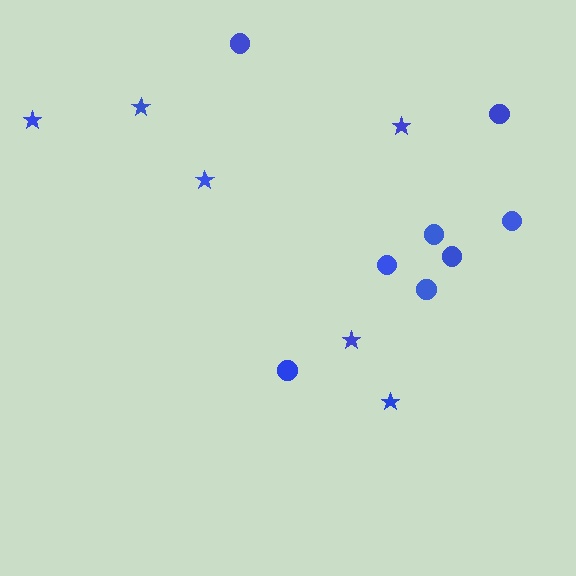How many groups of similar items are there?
There are 2 groups: one group of circles (8) and one group of stars (6).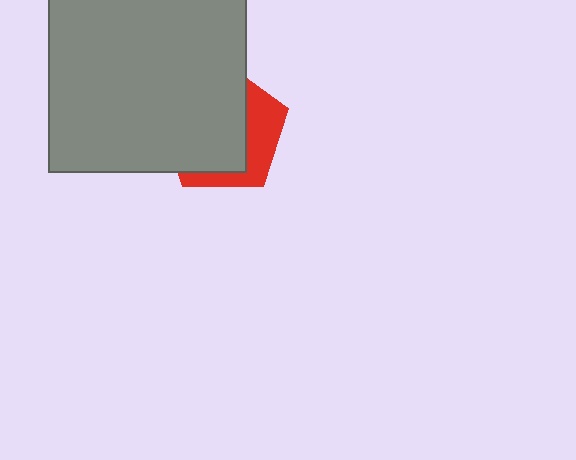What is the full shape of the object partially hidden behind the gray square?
The partially hidden object is a red pentagon.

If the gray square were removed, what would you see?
You would see the complete red pentagon.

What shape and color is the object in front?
The object in front is a gray square.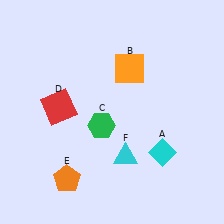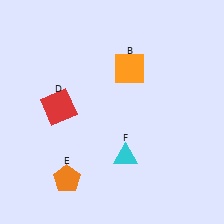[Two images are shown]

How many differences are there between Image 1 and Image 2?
There are 2 differences between the two images.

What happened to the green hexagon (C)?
The green hexagon (C) was removed in Image 2. It was in the bottom-left area of Image 1.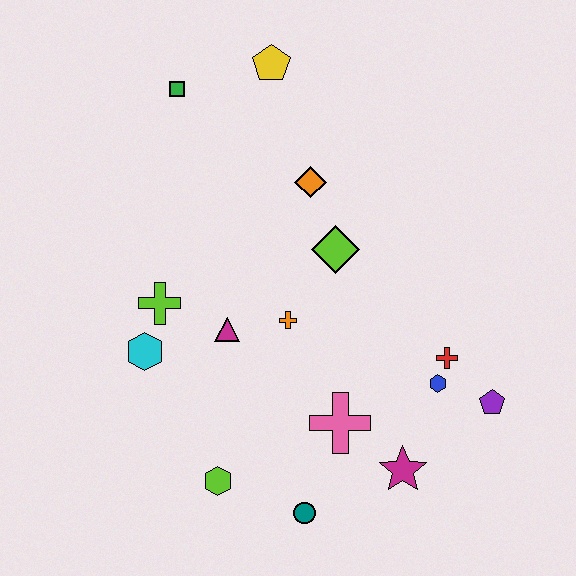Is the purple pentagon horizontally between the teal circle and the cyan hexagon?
No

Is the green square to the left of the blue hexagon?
Yes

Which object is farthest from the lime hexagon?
The yellow pentagon is farthest from the lime hexagon.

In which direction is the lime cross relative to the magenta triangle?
The lime cross is to the left of the magenta triangle.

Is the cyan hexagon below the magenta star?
No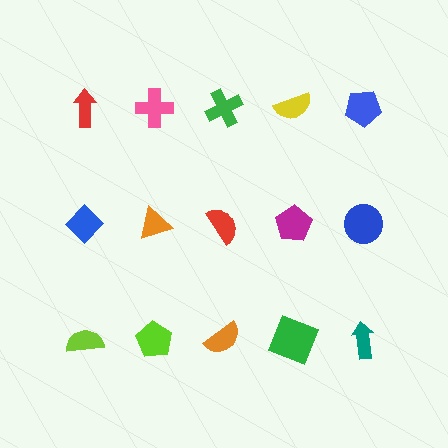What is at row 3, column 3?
An orange semicircle.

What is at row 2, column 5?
A blue circle.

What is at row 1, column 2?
A pink cross.